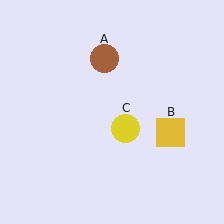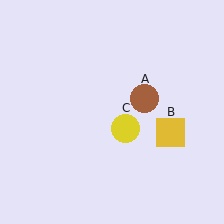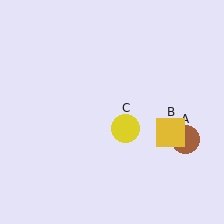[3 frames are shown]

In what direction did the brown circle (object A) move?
The brown circle (object A) moved down and to the right.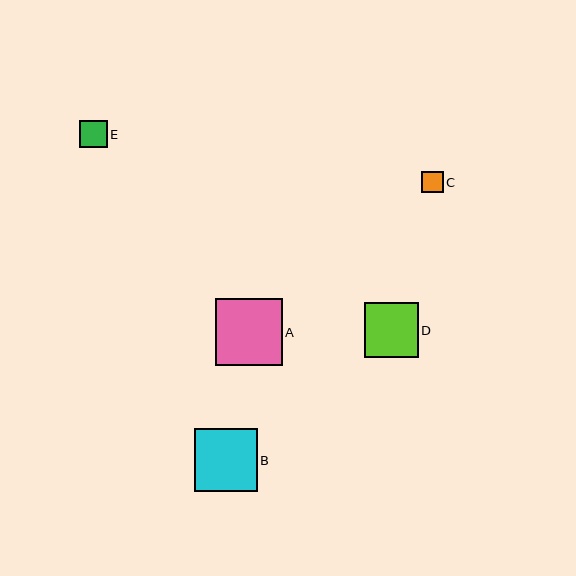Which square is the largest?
Square A is the largest with a size of approximately 67 pixels.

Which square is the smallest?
Square C is the smallest with a size of approximately 22 pixels.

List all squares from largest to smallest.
From largest to smallest: A, B, D, E, C.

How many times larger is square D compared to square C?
Square D is approximately 2.5 times the size of square C.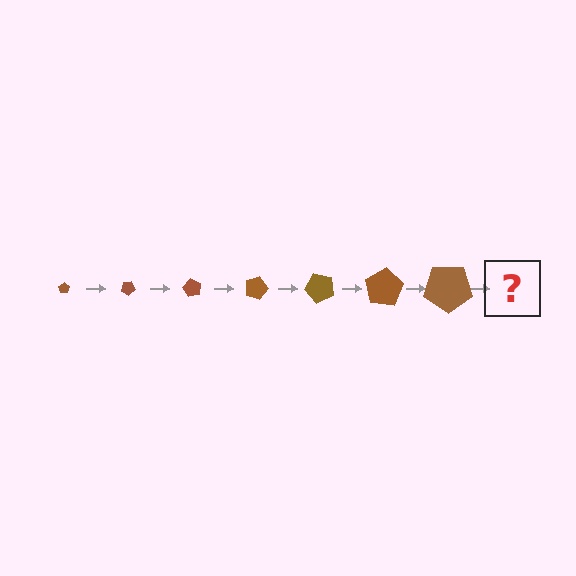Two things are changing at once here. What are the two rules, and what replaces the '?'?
The two rules are that the pentagon grows larger each step and it rotates 30 degrees each step. The '?' should be a pentagon, larger than the previous one and rotated 210 degrees from the start.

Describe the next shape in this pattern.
It should be a pentagon, larger than the previous one and rotated 210 degrees from the start.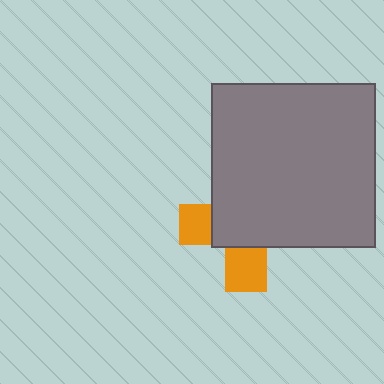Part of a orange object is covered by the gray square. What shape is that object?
It is a cross.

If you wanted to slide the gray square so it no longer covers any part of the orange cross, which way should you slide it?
Slide it toward the upper-right — that is the most direct way to separate the two shapes.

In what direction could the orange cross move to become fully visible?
The orange cross could move toward the lower-left. That would shift it out from behind the gray square entirely.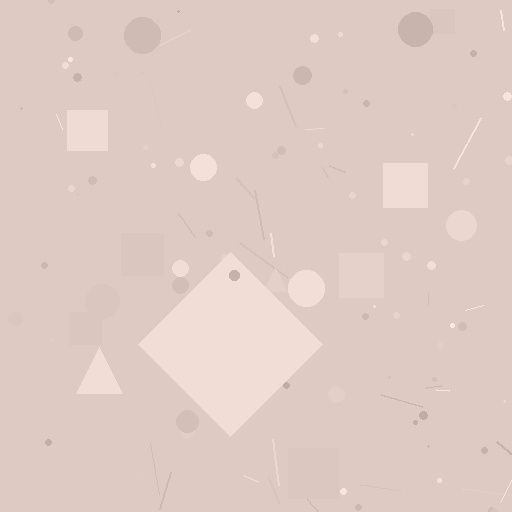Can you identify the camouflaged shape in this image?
The camouflaged shape is a diamond.